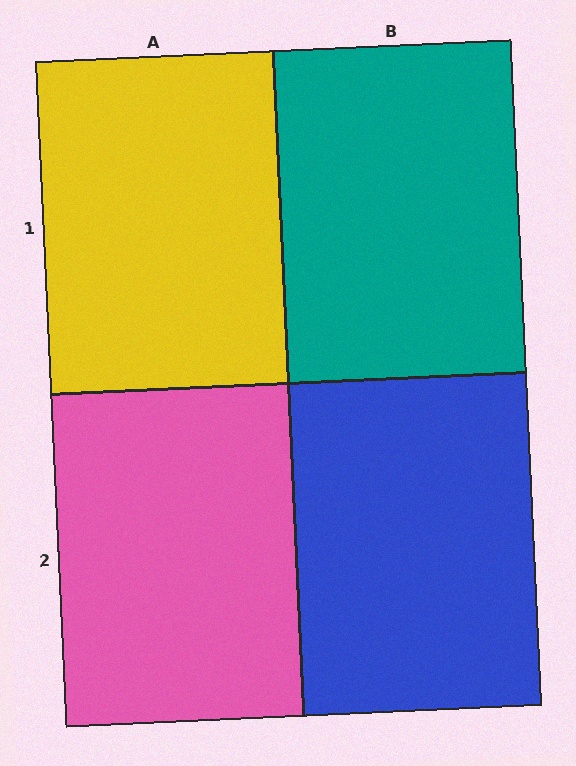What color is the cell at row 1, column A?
Yellow.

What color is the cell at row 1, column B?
Teal.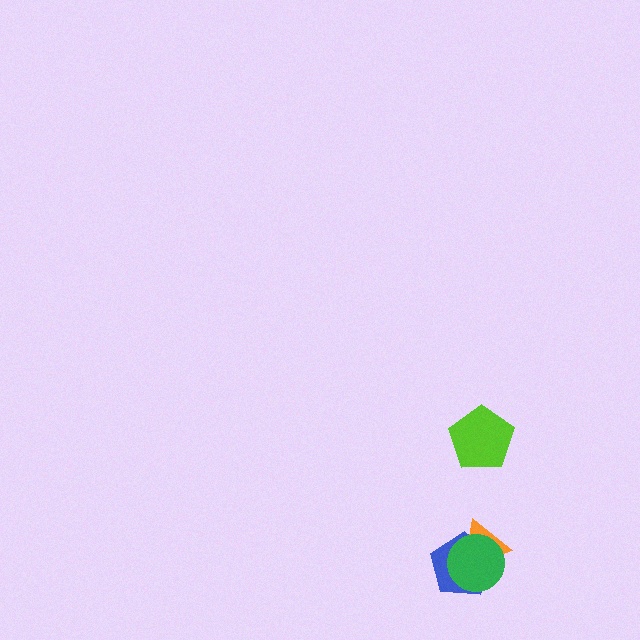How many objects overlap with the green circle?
2 objects overlap with the green circle.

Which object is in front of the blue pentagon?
The green circle is in front of the blue pentagon.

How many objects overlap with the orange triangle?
2 objects overlap with the orange triangle.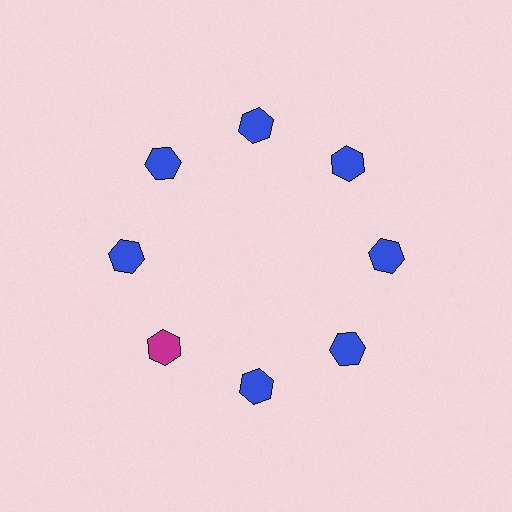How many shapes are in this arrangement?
There are 8 shapes arranged in a ring pattern.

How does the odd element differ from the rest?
It has a different color: magenta instead of blue.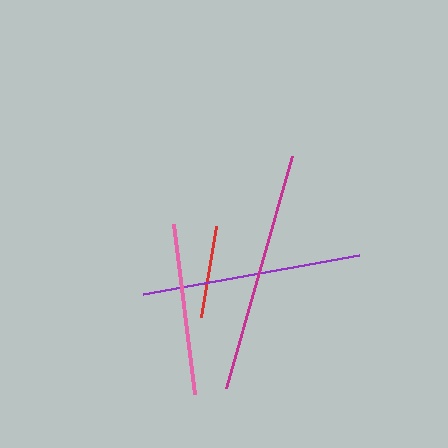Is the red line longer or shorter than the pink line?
The pink line is longer than the red line.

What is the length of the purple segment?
The purple segment is approximately 219 pixels long.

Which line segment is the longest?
The magenta line is the longest at approximately 241 pixels.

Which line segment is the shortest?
The red line is the shortest at approximately 92 pixels.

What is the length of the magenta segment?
The magenta segment is approximately 241 pixels long.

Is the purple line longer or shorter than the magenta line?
The magenta line is longer than the purple line.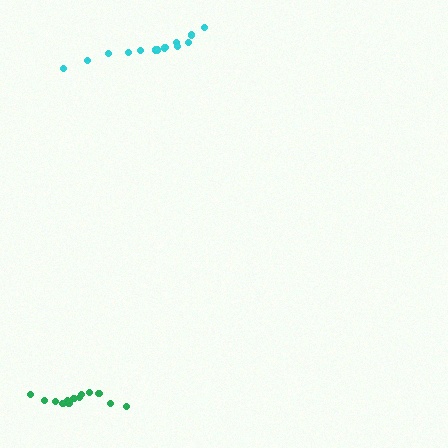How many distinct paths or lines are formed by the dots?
There are 2 distinct paths.